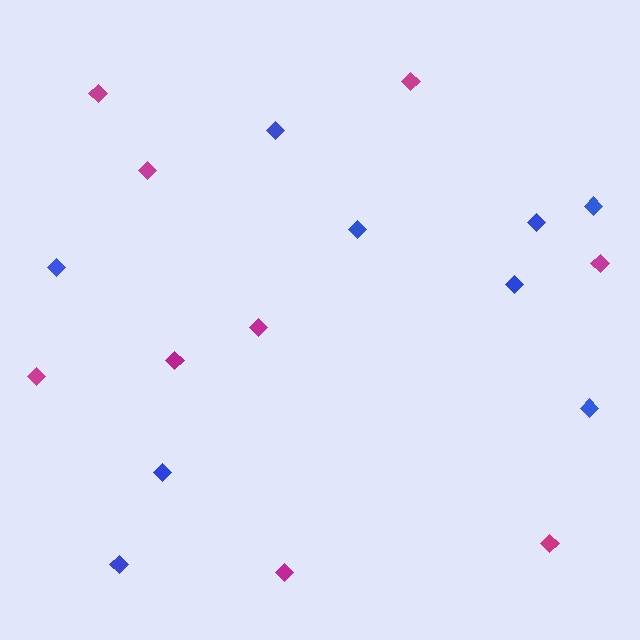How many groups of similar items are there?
There are 2 groups: one group of magenta diamonds (9) and one group of blue diamonds (9).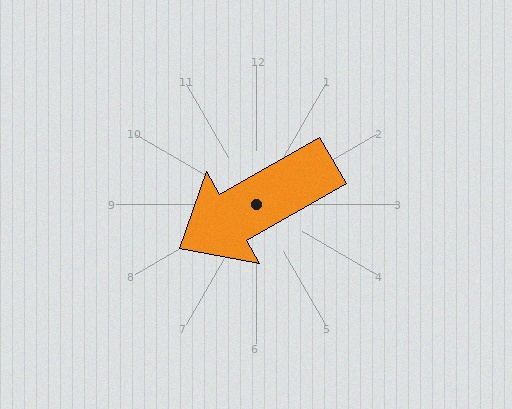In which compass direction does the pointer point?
Southwest.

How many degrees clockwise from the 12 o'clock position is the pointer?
Approximately 240 degrees.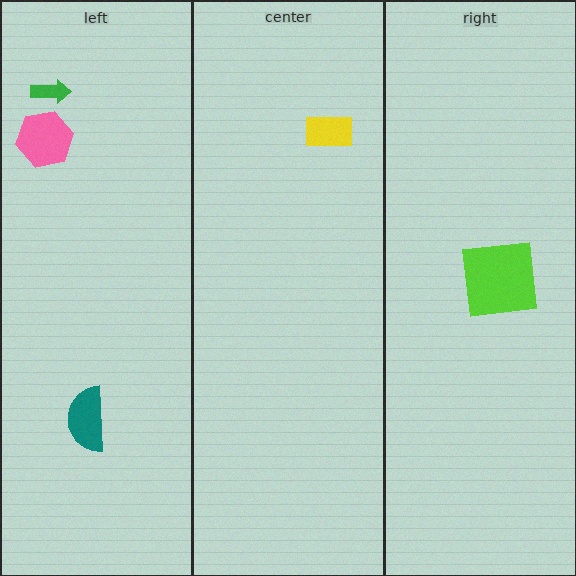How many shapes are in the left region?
3.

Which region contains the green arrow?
The left region.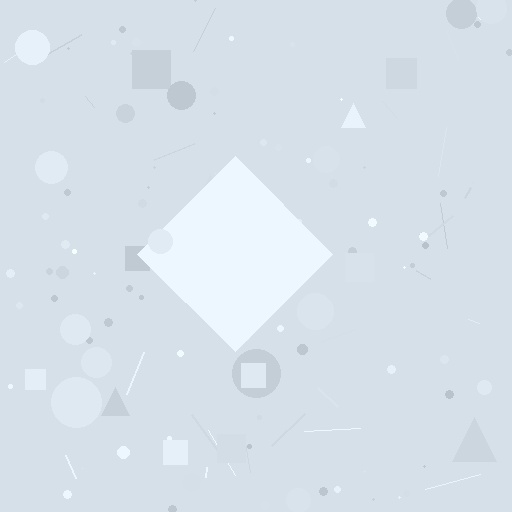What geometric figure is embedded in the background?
A diamond is embedded in the background.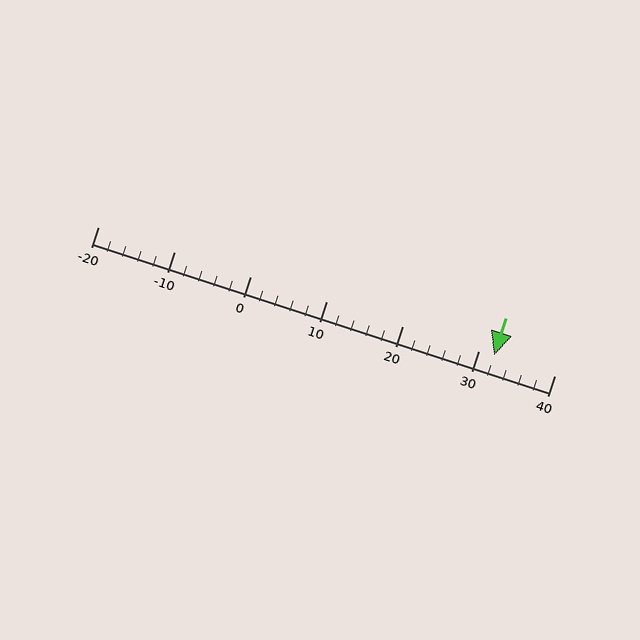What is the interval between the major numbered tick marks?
The major tick marks are spaced 10 units apart.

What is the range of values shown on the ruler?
The ruler shows values from -20 to 40.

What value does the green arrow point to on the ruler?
The green arrow points to approximately 32.